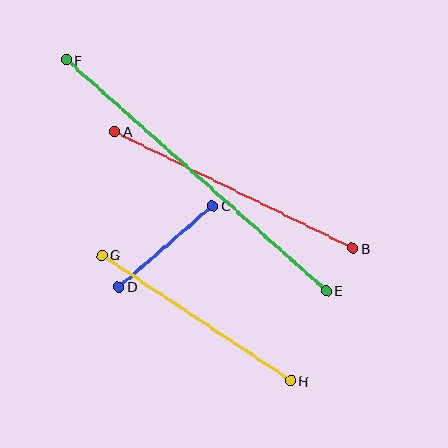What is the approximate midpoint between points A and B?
The midpoint is at approximately (234, 190) pixels.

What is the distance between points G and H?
The distance is approximately 227 pixels.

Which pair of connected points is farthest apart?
Points E and F are farthest apart.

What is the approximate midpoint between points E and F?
The midpoint is at approximately (196, 175) pixels.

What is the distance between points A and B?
The distance is approximately 266 pixels.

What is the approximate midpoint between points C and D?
The midpoint is at approximately (166, 247) pixels.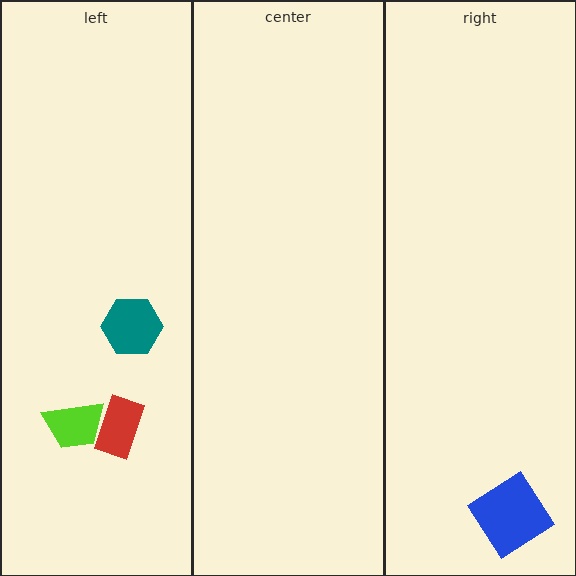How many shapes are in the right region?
1.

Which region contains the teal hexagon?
The left region.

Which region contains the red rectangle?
The left region.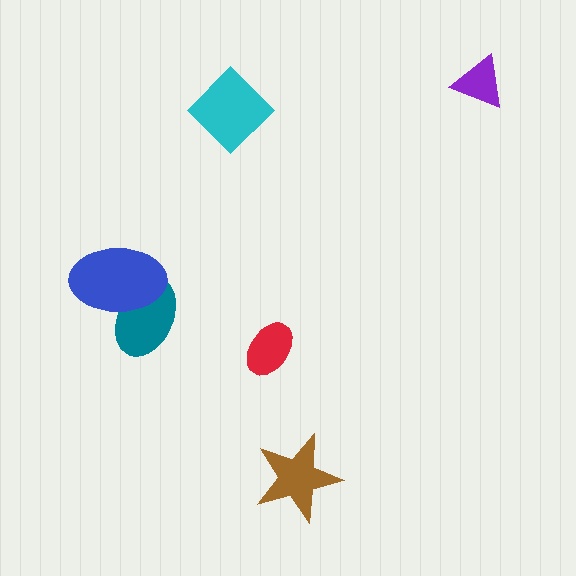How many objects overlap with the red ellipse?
0 objects overlap with the red ellipse.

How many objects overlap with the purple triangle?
0 objects overlap with the purple triangle.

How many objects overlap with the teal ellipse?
1 object overlaps with the teal ellipse.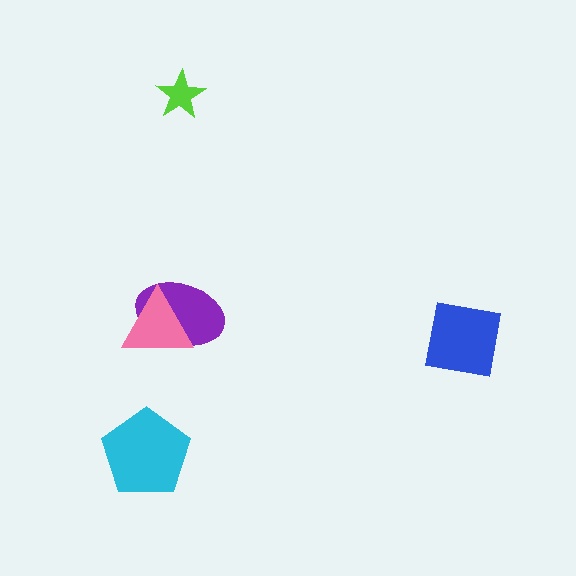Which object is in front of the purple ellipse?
The pink triangle is in front of the purple ellipse.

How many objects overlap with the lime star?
0 objects overlap with the lime star.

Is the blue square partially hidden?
No, no other shape covers it.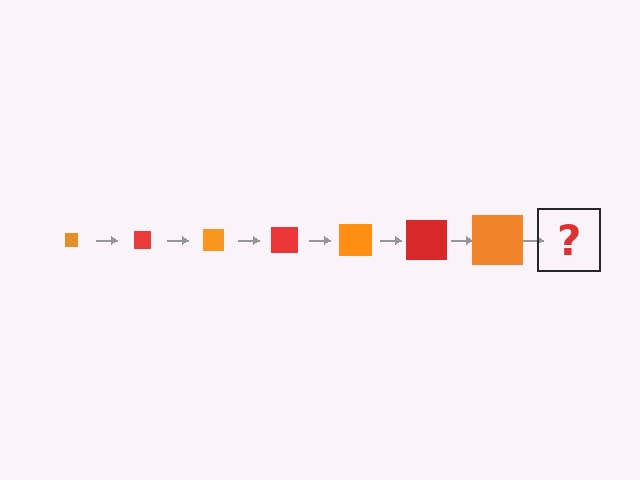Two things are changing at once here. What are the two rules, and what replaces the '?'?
The two rules are that the square grows larger each step and the color cycles through orange and red. The '?' should be a red square, larger than the previous one.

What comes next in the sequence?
The next element should be a red square, larger than the previous one.